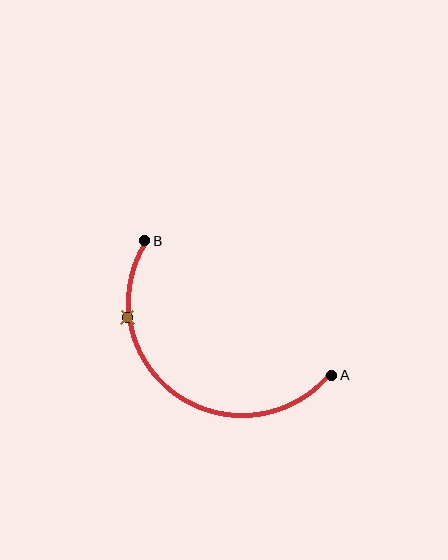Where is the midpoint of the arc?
The arc midpoint is the point on the curve farthest from the straight line joining A and B. It sits below and to the left of that line.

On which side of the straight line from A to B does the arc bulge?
The arc bulges below and to the left of the straight line connecting A and B.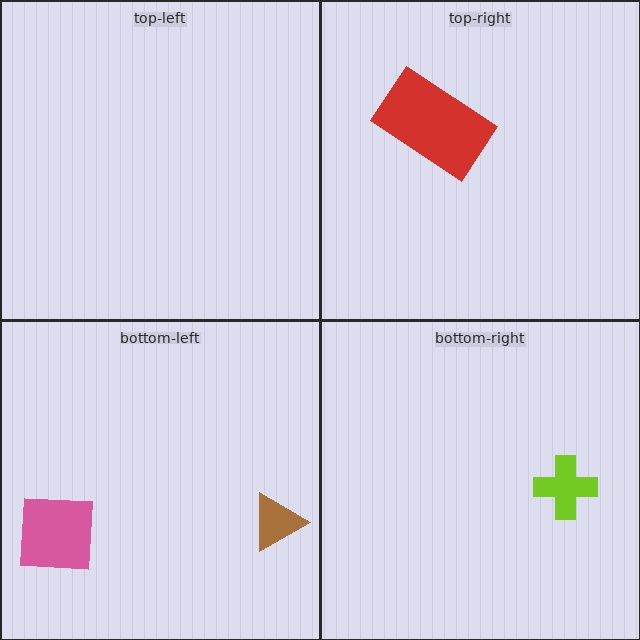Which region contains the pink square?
The bottom-left region.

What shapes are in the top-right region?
The red rectangle.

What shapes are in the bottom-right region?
The lime cross.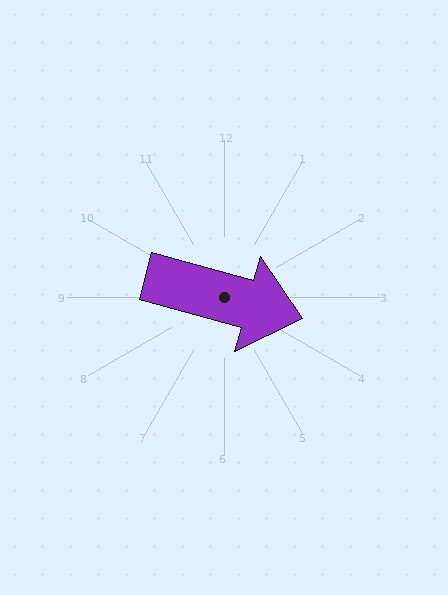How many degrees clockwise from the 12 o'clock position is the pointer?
Approximately 105 degrees.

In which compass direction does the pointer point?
East.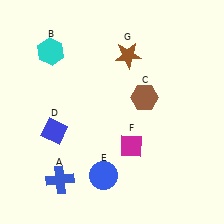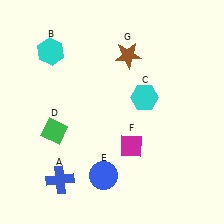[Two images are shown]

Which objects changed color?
C changed from brown to cyan. D changed from blue to green.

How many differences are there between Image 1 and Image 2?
There are 2 differences between the two images.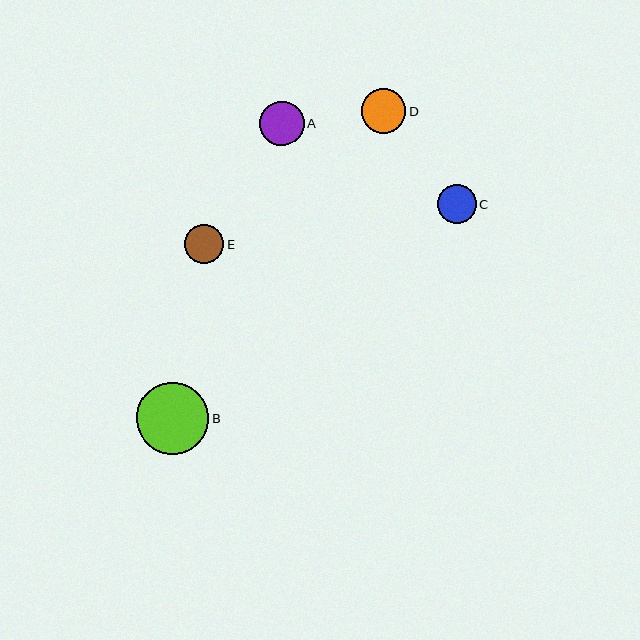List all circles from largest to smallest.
From largest to smallest: B, D, A, C, E.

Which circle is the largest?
Circle B is the largest with a size of approximately 72 pixels.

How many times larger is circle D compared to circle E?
Circle D is approximately 1.1 times the size of circle E.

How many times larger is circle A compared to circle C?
Circle A is approximately 1.1 times the size of circle C.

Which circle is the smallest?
Circle E is the smallest with a size of approximately 39 pixels.